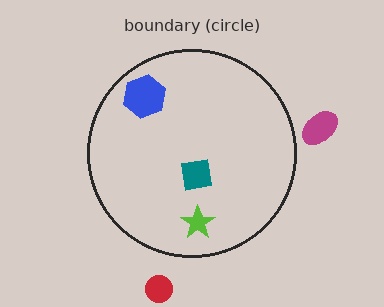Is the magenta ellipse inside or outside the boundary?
Outside.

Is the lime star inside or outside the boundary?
Inside.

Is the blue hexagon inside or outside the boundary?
Inside.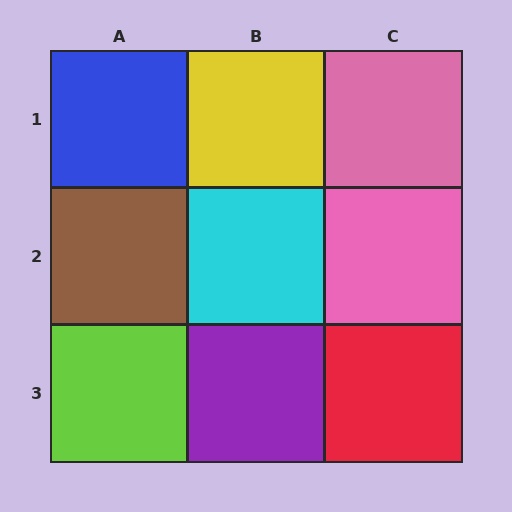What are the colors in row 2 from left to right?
Brown, cyan, pink.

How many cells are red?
1 cell is red.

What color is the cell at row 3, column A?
Lime.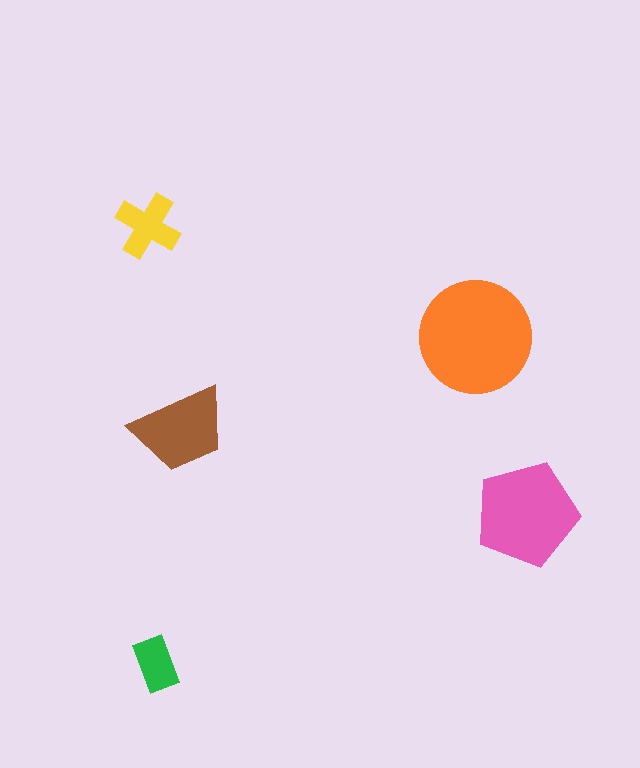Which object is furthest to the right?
The pink pentagon is rightmost.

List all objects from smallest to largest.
The green rectangle, the yellow cross, the brown trapezoid, the pink pentagon, the orange circle.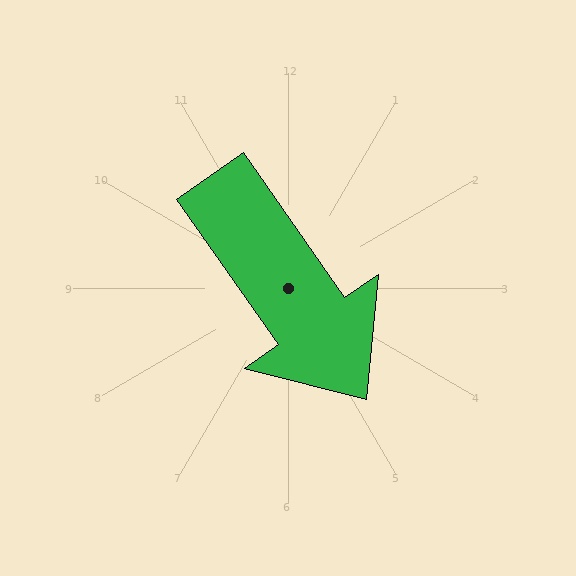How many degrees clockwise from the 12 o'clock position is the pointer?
Approximately 145 degrees.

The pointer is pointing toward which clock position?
Roughly 5 o'clock.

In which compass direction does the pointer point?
Southeast.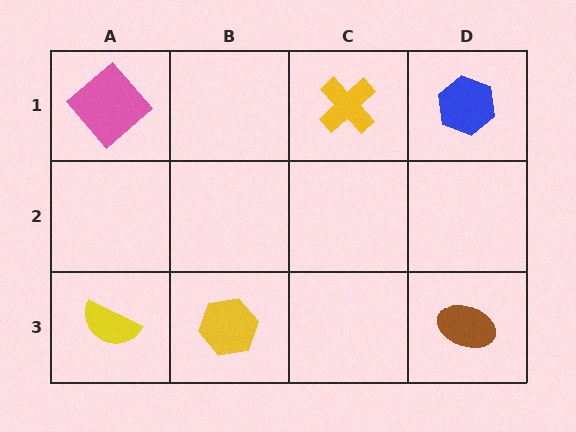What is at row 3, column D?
A brown ellipse.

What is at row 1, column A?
A pink diamond.